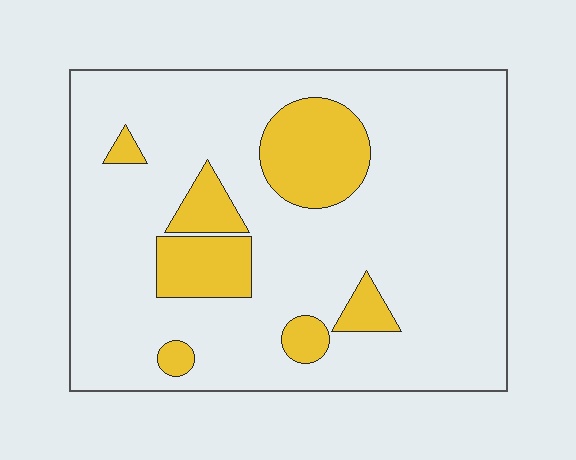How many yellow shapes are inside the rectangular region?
7.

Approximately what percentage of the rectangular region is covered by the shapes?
Approximately 20%.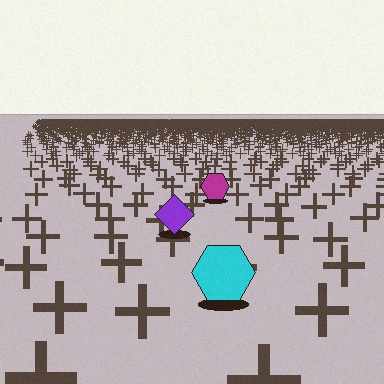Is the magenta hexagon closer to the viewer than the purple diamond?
No. The purple diamond is closer — you can tell from the texture gradient: the ground texture is coarser near it.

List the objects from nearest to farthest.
From nearest to farthest: the cyan hexagon, the purple diamond, the magenta hexagon.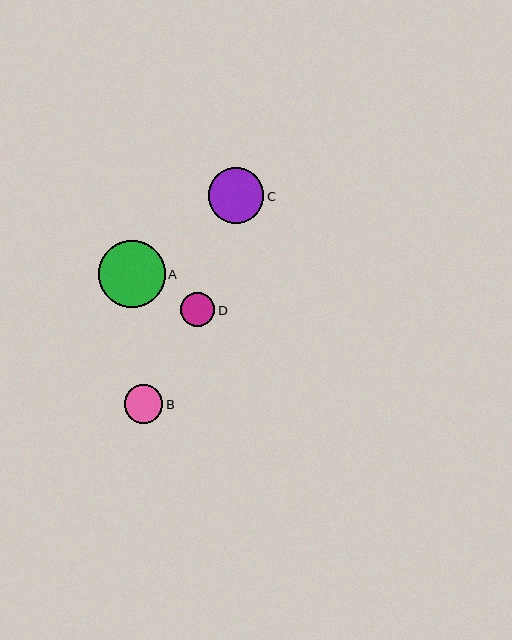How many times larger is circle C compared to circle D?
Circle C is approximately 1.6 times the size of circle D.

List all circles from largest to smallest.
From largest to smallest: A, C, B, D.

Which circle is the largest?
Circle A is the largest with a size of approximately 67 pixels.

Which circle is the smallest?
Circle D is the smallest with a size of approximately 34 pixels.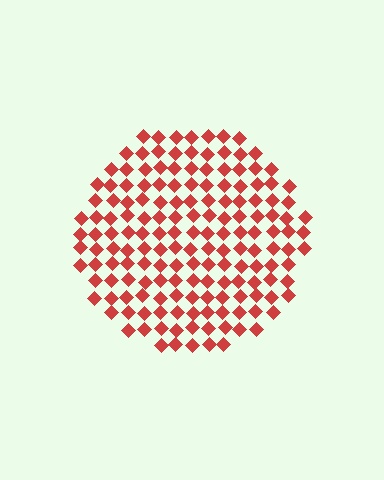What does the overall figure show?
The overall figure shows a circle.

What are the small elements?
The small elements are diamonds.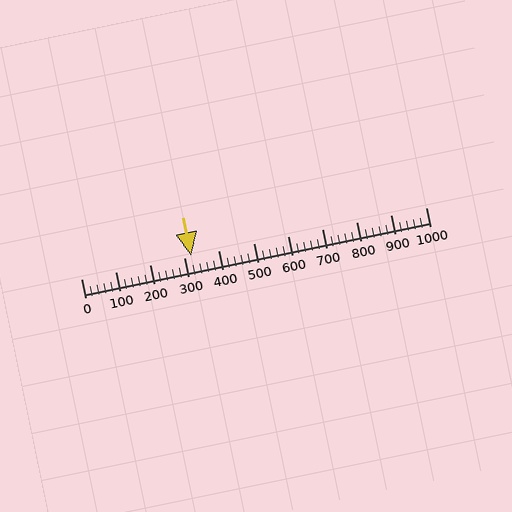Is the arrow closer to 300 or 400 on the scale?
The arrow is closer to 300.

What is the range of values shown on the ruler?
The ruler shows values from 0 to 1000.